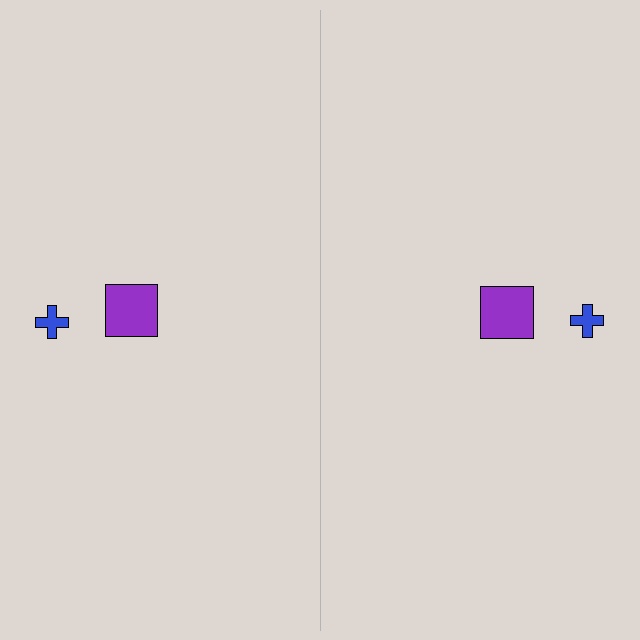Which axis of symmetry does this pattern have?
The pattern has a vertical axis of symmetry running through the center of the image.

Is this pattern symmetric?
Yes, this pattern has bilateral (reflection) symmetry.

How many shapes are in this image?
There are 4 shapes in this image.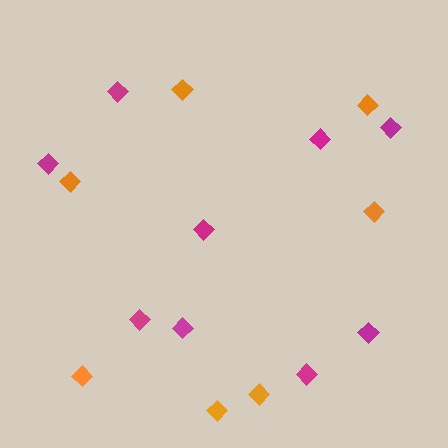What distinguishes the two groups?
There are 2 groups: one group of orange diamonds (7) and one group of magenta diamonds (9).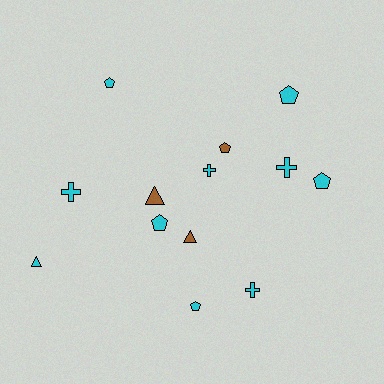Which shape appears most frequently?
Pentagon, with 6 objects.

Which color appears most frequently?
Cyan, with 10 objects.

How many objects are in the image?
There are 13 objects.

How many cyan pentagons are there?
There are 5 cyan pentagons.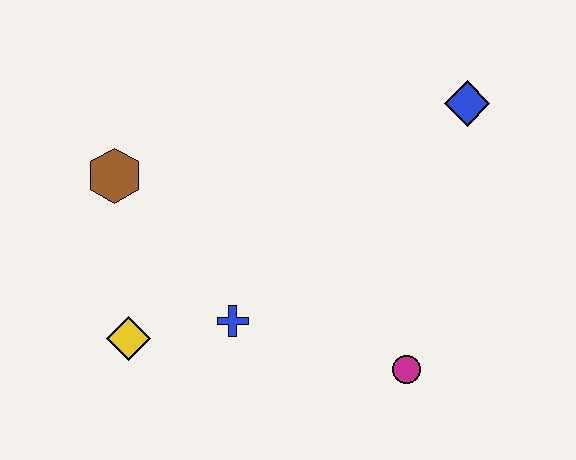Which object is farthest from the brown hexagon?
The blue diamond is farthest from the brown hexagon.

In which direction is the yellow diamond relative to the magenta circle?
The yellow diamond is to the left of the magenta circle.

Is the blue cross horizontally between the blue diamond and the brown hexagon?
Yes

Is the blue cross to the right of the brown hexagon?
Yes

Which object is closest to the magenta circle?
The blue cross is closest to the magenta circle.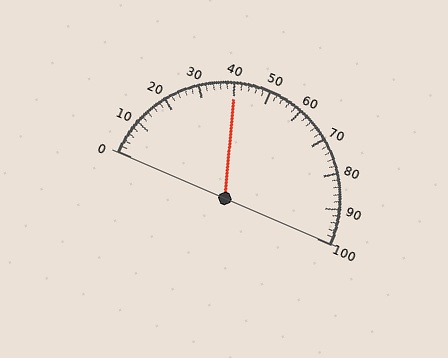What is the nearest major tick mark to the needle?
The nearest major tick mark is 40.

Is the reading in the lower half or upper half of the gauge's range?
The reading is in the lower half of the range (0 to 100).